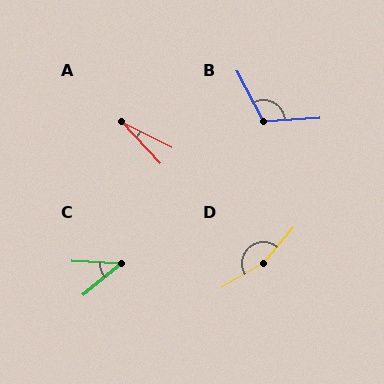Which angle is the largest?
D, at approximately 160 degrees.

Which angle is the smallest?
A, at approximately 20 degrees.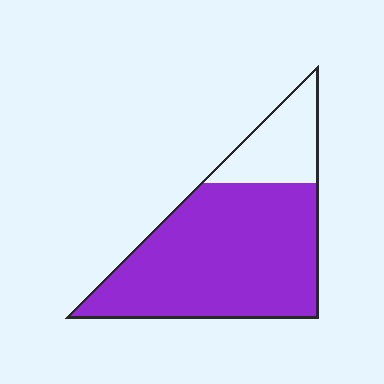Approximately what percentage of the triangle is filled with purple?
Approximately 80%.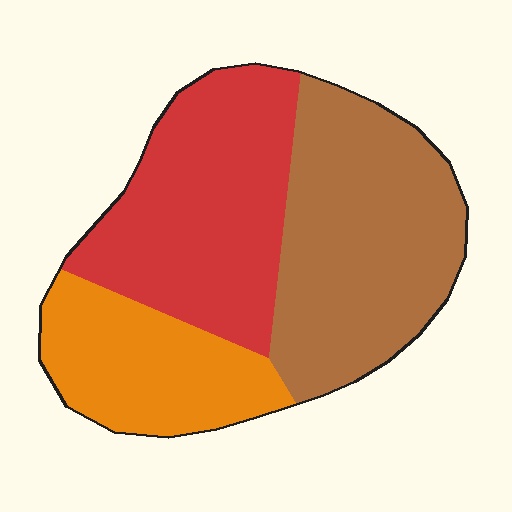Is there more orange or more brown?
Brown.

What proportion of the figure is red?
Red covers 37% of the figure.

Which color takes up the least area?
Orange, at roughly 25%.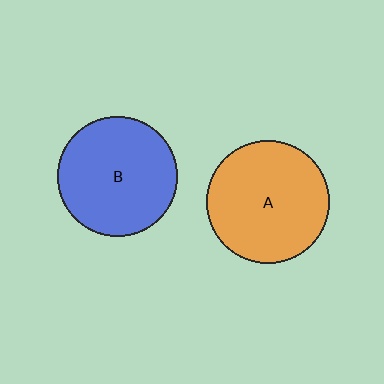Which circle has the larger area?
Circle A (orange).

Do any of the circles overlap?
No, none of the circles overlap.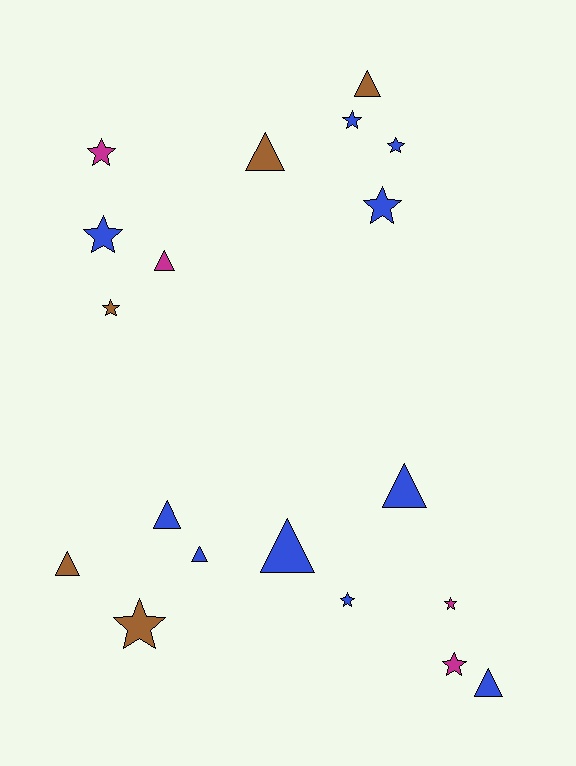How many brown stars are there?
There are 2 brown stars.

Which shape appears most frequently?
Star, with 10 objects.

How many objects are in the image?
There are 19 objects.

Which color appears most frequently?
Blue, with 10 objects.